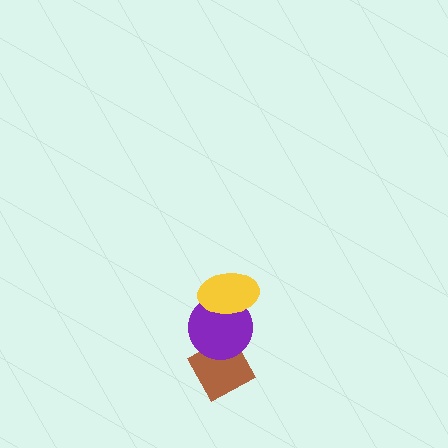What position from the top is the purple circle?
The purple circle is 2nd from the top.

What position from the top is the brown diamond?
The brown diamond is 3rd from the top.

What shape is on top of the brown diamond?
The purple circle is on top of the brown diamond.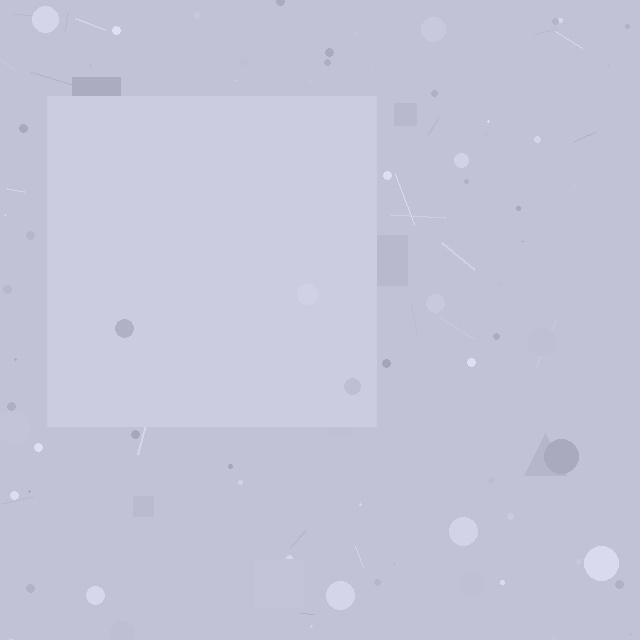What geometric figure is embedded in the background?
A square is embedded in the background.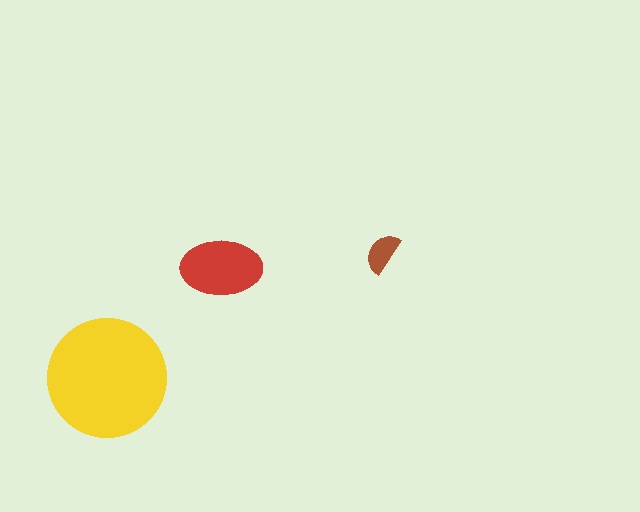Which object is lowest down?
The yellow circle is bottommost.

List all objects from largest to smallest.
The yellow circle, the red ellipse, the brown semicircle.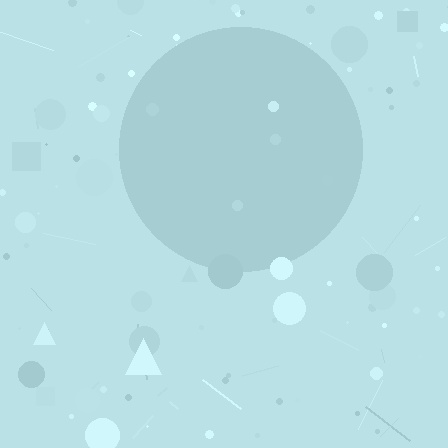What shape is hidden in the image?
A circle is hidden in the image.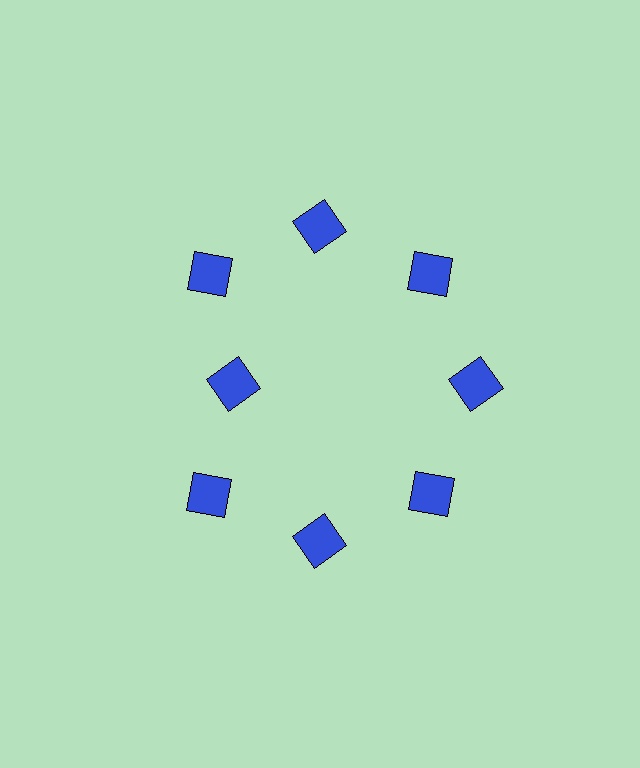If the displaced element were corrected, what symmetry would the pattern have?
It would have 8-fold rotational symmetry — the pattern would map onto itself every 45 degrees.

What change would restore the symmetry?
The symmetry would be restored by moving it outward, back onto the ring so that all 8 squares sit at equal angles and equal distance from the center.